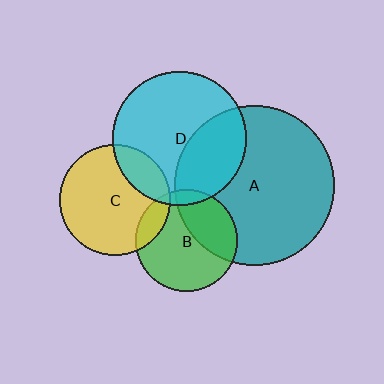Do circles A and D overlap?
Yes.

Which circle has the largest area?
Circle A (teal).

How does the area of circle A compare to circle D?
Approximately 1.4 times.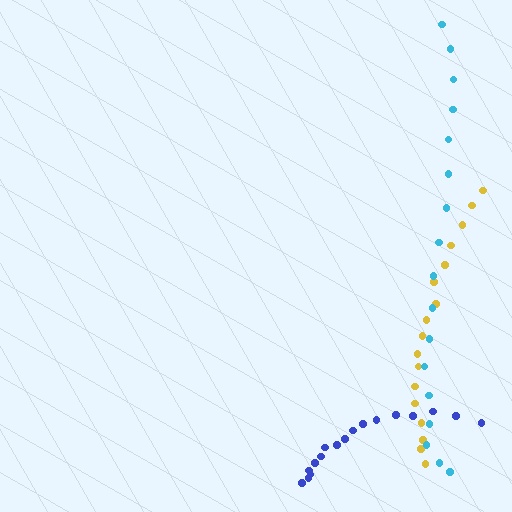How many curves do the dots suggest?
There are 3 distinct paths.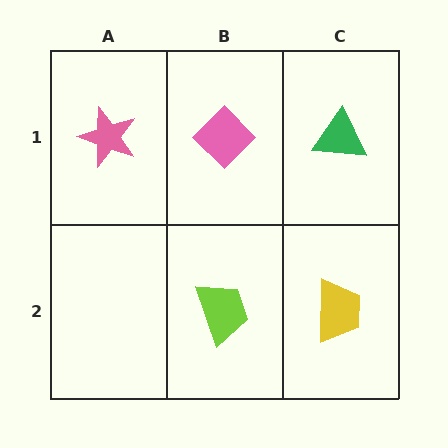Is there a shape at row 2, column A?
No, that cell is empty.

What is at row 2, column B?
A lime trapezoid.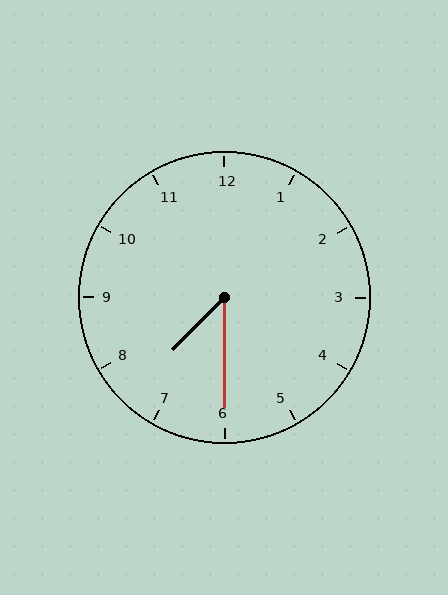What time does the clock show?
7:30.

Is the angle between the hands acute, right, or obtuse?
It is acute.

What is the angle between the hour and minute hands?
Approximately 45 degrees.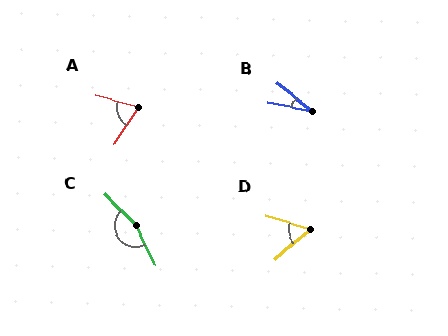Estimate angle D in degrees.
Approximately 58 degrees.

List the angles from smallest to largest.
B (28°), D (58°), A (70°), C (160°).